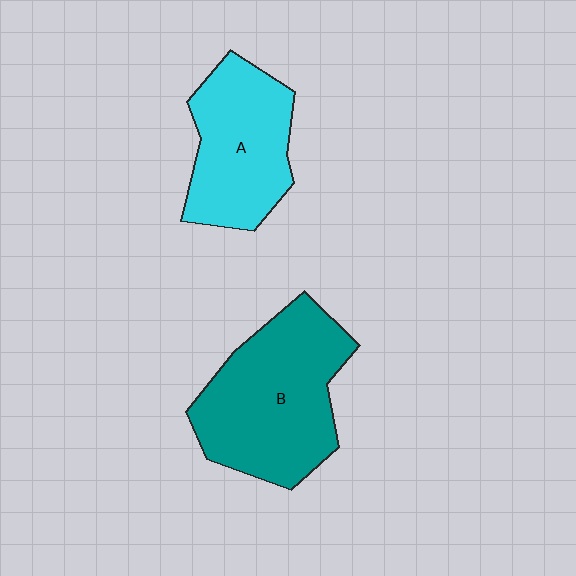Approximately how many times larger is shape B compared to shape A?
Approximately 1.3 times.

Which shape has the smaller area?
Shape A (cyan).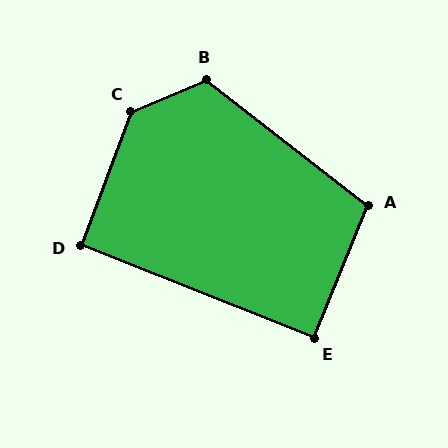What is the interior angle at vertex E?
Approximately 91 degrees (approximately right).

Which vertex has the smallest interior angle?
D, at approximately 91 degrees.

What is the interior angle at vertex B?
Approximately 119 degrees (obtuse).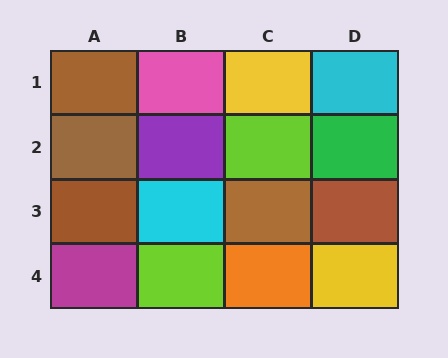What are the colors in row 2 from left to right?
Brown, purple, lime, green.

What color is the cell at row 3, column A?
Brown.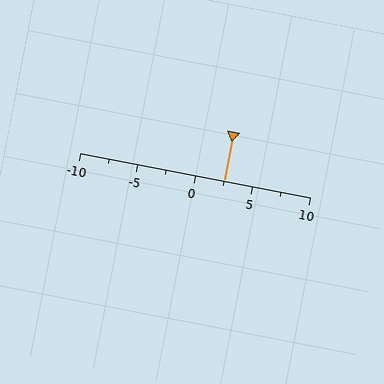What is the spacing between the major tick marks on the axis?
The major ticks are spaced 5 apart.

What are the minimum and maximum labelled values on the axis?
The axis runs from -10 to 10.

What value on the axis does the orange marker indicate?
The marker indicates approximately 2.5.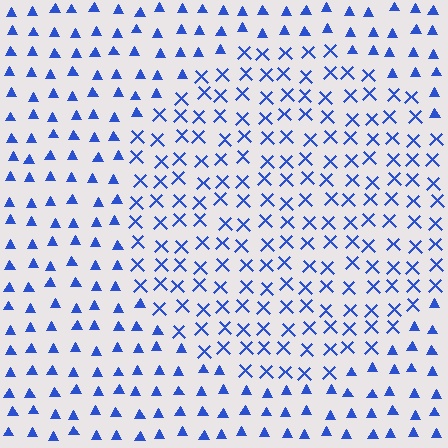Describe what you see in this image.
The image is filled with small blue elements arranged in a uniform grid. A circle-shaped region contains X marks, while the surrounding area contains triangles. The boundary is defined purely by the change in element shape.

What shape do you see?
I see a circle.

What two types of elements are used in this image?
The image uses X marks inside the circle region and triangles outside it.